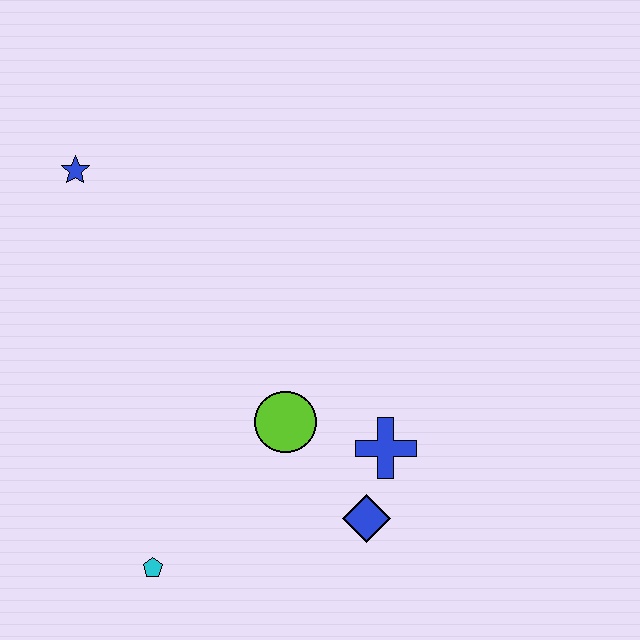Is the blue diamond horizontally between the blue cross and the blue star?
Yes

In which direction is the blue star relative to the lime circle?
The blue star is above the lime circle.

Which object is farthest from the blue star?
The blue diamond is farthest from the blue star.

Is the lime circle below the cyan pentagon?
No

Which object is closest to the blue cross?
The blue diamond is closest to the blue cross.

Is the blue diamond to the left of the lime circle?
No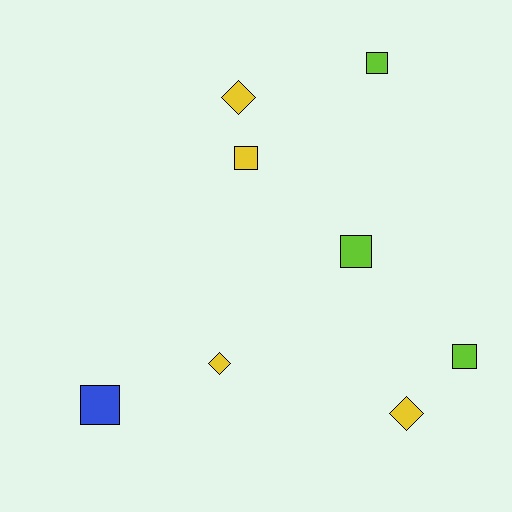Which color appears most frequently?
Yellow, with 4 objects.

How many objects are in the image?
There are 8 objects.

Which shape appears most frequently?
Square, with 5 objects.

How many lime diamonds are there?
There are no lime diamonds.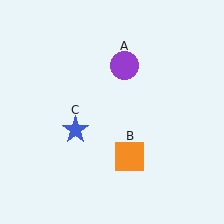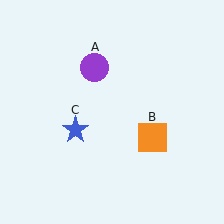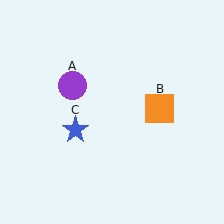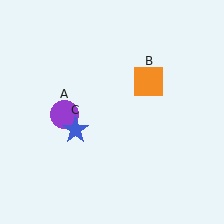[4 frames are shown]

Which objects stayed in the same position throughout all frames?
Blue star (object C) remained stationary.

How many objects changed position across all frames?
2 objects changed position: purple circle (object A), orange square (object B).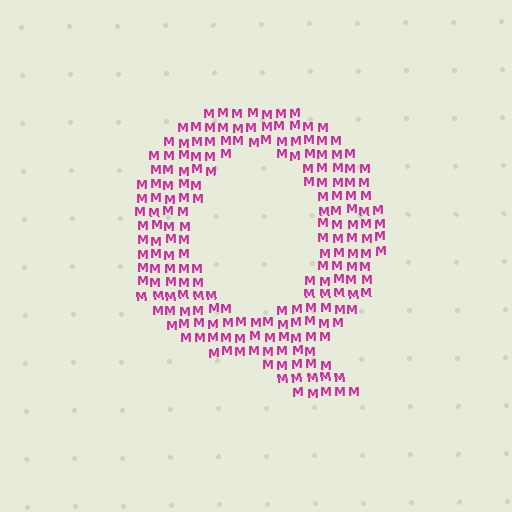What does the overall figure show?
The overall figure shows the letter Q.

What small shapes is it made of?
It is made of small letter M's.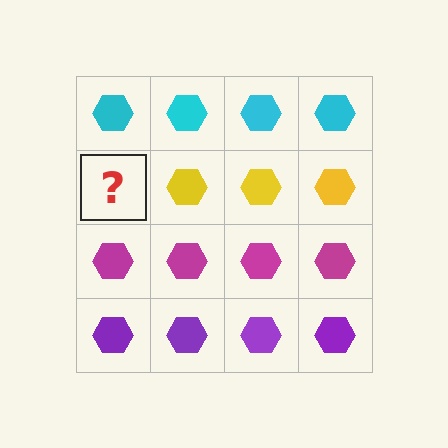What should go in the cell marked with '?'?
The missing cell should contain a yellow hexagon.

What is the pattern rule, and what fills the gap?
The rule is that each row has a consistent color. The gap should be filled with a yellow hexagon.